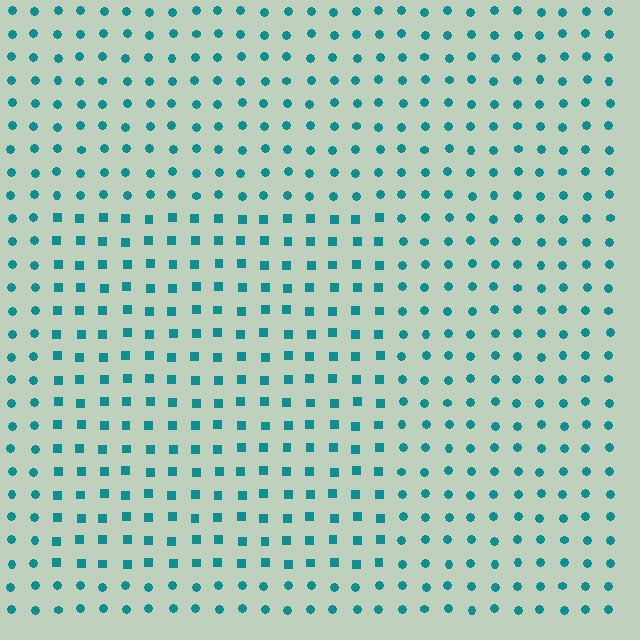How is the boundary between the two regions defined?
The boundary is defined by a change in element shape: squares inside vs. circles outside. All elements share the same color and spacing.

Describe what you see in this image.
The image is filled with small teal elements arranged in a uniform grid. A rectangle-shaped region contains squares, while the surrounding area contains circles. The boundary is defined purely by the change in element shape.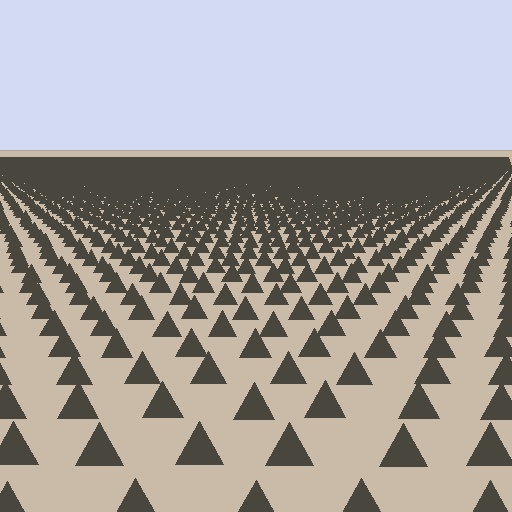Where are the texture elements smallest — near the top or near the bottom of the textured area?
Near the top.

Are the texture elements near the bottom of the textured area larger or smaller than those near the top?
Larger. Near the bottom, elements are closer to the viewer and appear at a bigger on-screen size.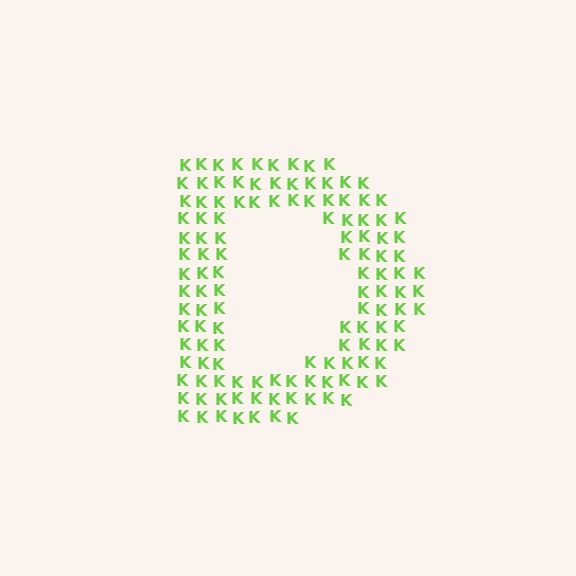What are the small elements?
The small elements are letter K's.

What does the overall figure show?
The overall figure shows the letter D.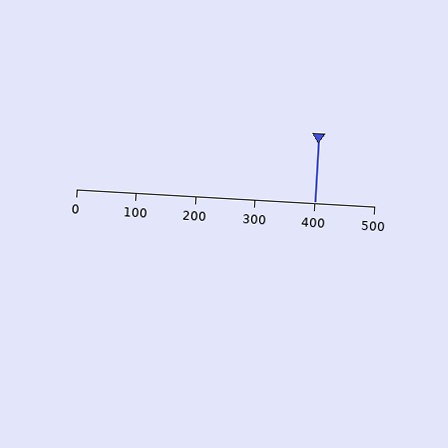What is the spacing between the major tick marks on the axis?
The major ticks are spaced 100 apart.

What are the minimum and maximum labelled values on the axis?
The axis runs from 0 to 500.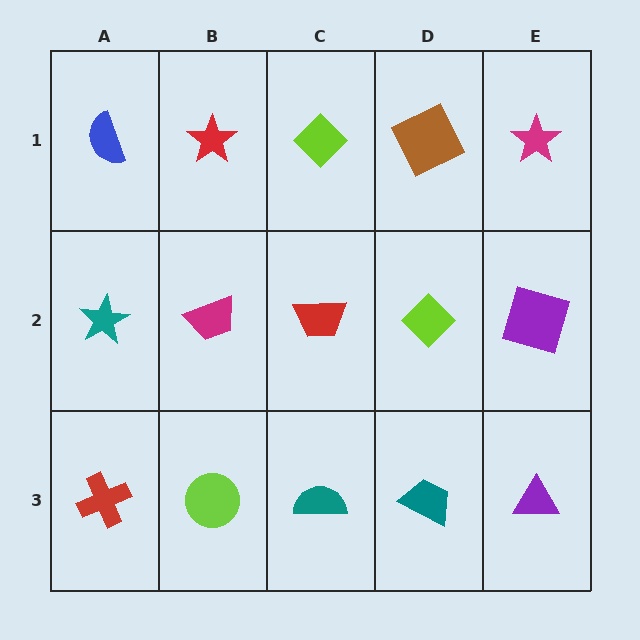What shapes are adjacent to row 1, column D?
A lime diamond (row 2, column D), a lime diamond (row 1, column C), a magenta star (row 1, column E).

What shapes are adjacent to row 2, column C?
A lime diamond (row 1, column C), a teal semicircle (row 3, column C), a magenta trapezoid (row 2, column B), a lime diamond (row 2, column D).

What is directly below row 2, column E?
A purple triangle.